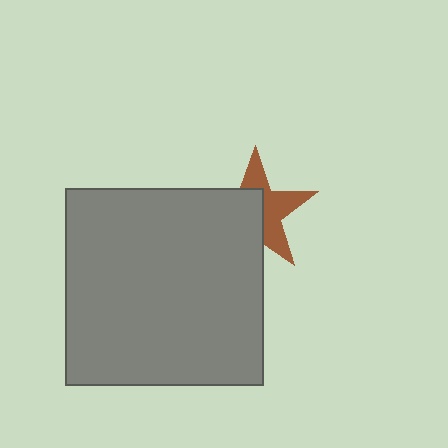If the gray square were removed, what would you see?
You would see the complete brown star.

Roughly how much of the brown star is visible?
About half of it is visible (roughly 48%).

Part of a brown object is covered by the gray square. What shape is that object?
It is a star.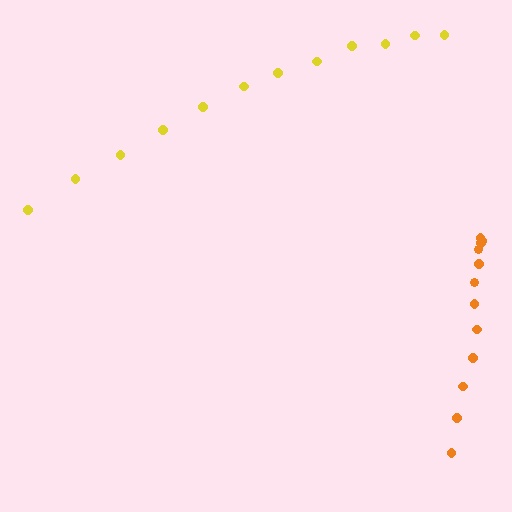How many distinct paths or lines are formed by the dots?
There are 2 distinct paths.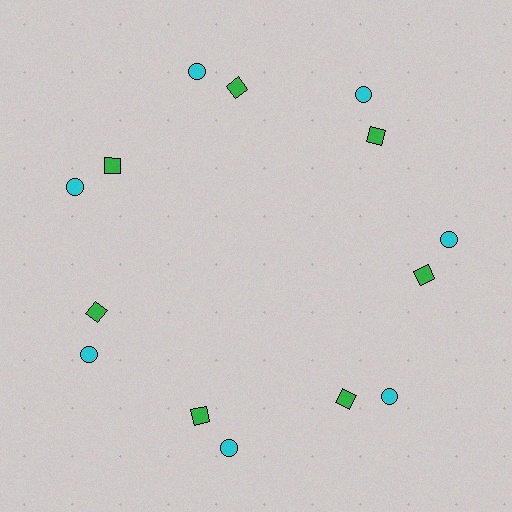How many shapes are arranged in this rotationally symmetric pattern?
There are 14 shapes, arranged in 7 groups of 2.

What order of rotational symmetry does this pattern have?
This pattern has 7-fold rotational symmetry.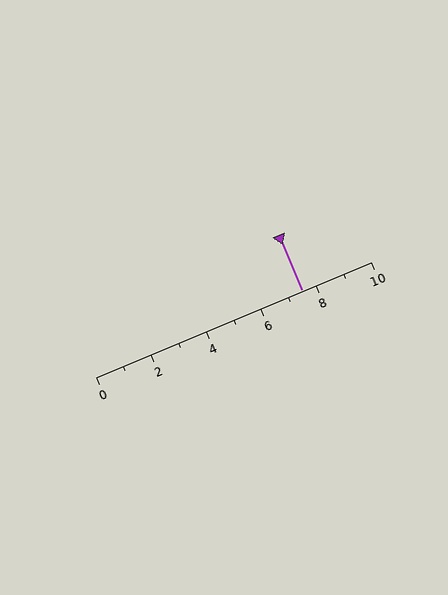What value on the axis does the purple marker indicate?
The marker indicates approximately 7.5.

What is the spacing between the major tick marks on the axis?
The major ticks are spaced 2 apart.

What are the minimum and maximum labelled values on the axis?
The axis runs from 0 to 10.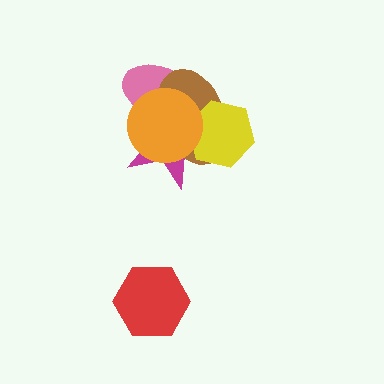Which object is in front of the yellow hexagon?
The orange circle is in front of the yellow hexagon.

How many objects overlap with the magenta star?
4 objects overlap with the magenta star.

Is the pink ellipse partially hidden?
Yes, it is partially covered by another shape.